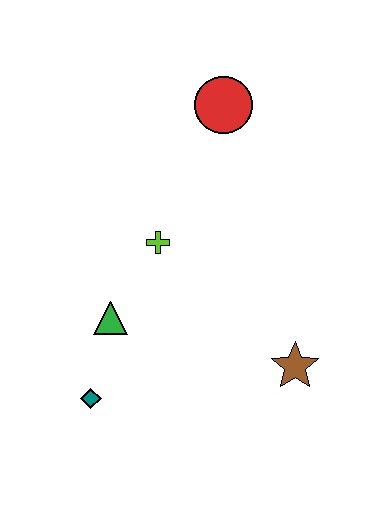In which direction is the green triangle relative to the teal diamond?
The green triangle is above the teal diamond.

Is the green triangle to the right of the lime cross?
No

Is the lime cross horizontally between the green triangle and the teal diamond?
No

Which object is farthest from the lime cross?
The brown star is farthest from the lime cross.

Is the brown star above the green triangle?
No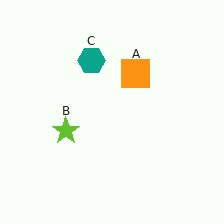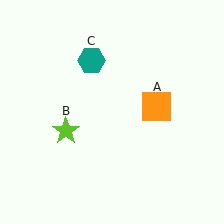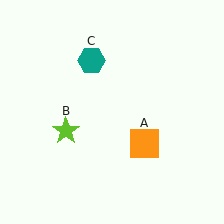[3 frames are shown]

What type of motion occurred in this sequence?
The orange square (object A) rotated clockwise around the center of the scene.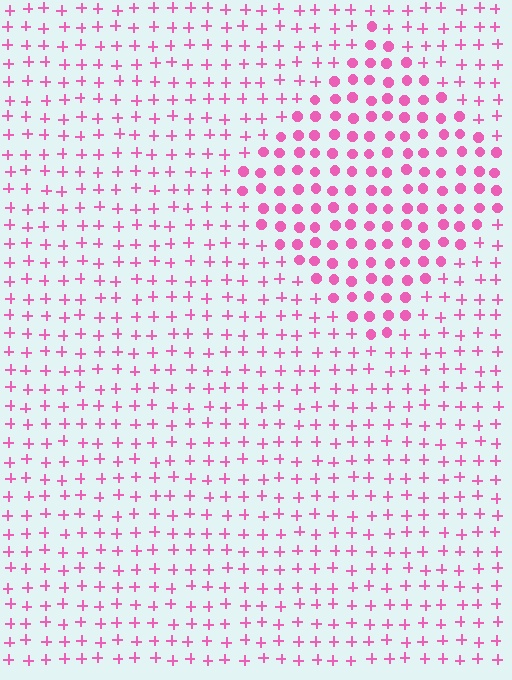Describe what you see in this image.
The image is filled with small pink elements arranged in a uniform grid. A diamond-shaped region contains circles, while the surrounding area contains plus signs. The boundary is defined purely by the change in element shape.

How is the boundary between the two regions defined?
The boundary is defined by a change in element shape: circles inside vs. plus signs outside. All elements share the same color and spacing.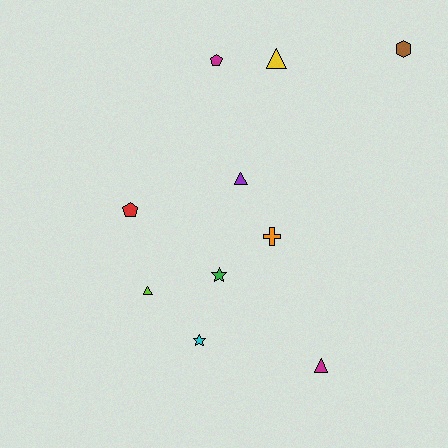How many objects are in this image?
There are 10 objects.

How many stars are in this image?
There are 2 stars.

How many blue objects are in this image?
There are no blue objects.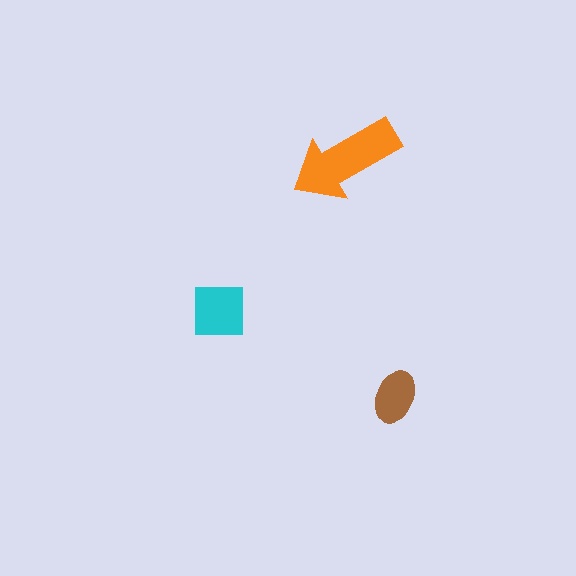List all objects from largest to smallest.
The orange arrow, the cyan square, the brown ellipse.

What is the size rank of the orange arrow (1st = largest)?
1st.